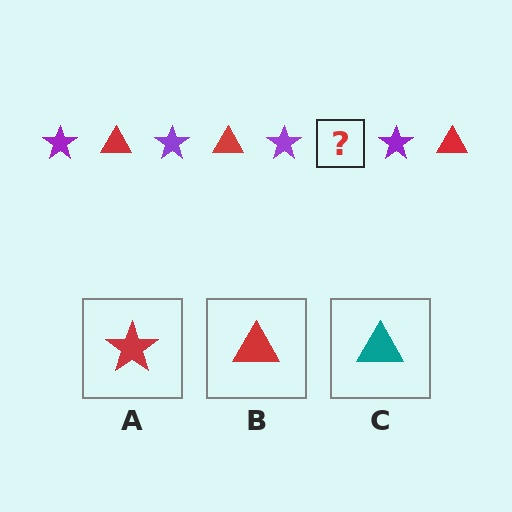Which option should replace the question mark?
Option B.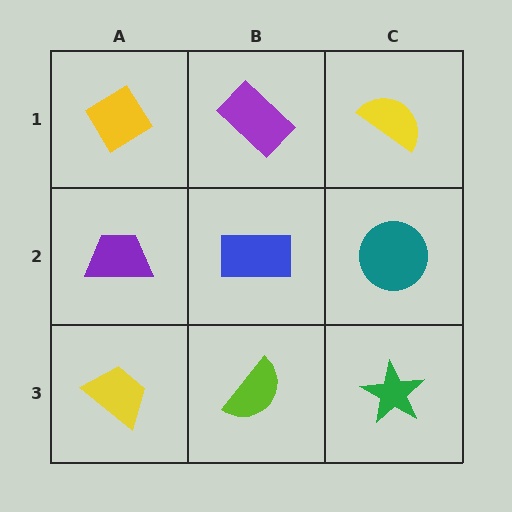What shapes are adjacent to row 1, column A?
A purple trapezoid (row 2, column A), a purple rectangle (row 1, column B).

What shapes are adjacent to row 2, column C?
A yellow semicircle (row 1, column C), a green star (row 3, column C), a blue rectangle (row 2, column B).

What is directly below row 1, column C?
A teal circle.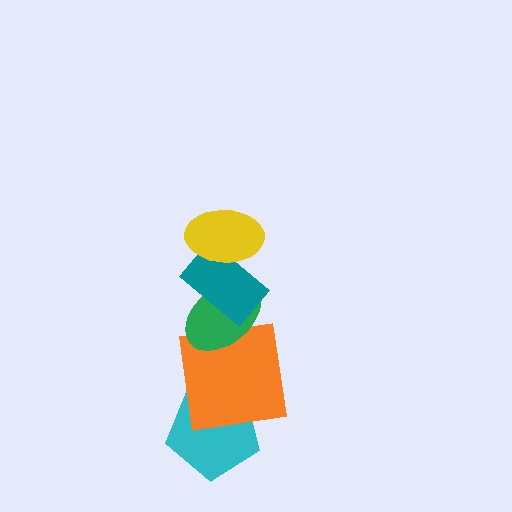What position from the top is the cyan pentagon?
The cyan pentagon is 5th from the top.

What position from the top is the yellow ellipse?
The yellow ellipse is 1st from the top.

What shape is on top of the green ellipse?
The teal rectangle is on top of the green ellipse.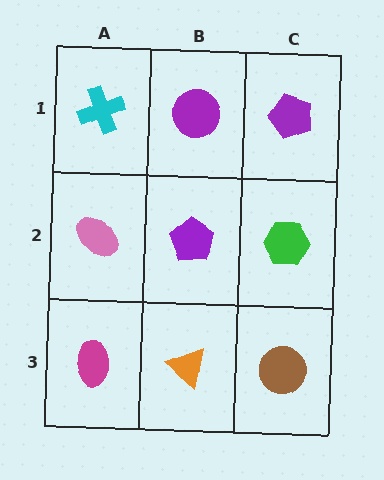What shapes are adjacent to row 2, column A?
A cyan cross (row 1, column A), a magenta ellipse (row 3, column A), a purple pentagon (row 2, column B).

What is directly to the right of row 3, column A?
An orange triangle.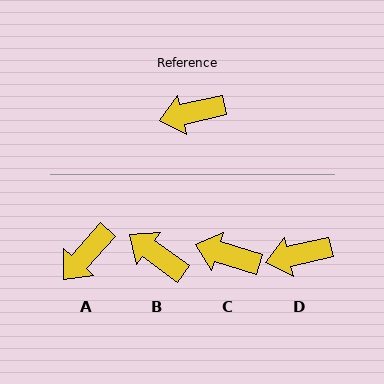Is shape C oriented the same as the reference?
No, it is off by about 31 degrees.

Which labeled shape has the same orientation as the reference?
D.